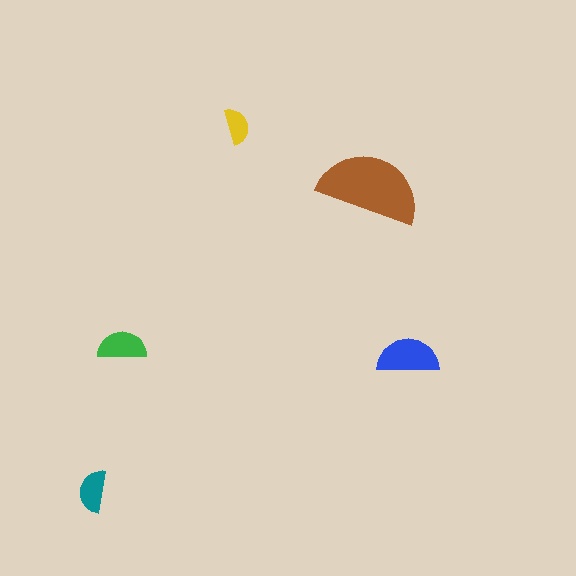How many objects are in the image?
There are 5 objects in the image.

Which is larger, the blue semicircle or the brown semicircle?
The brown one.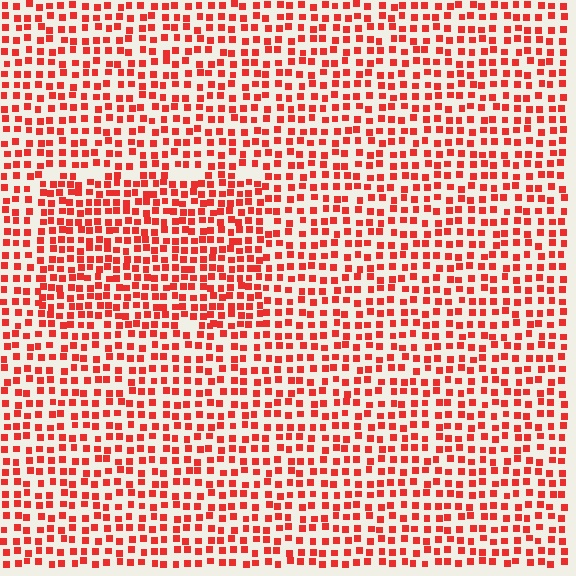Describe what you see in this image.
The image contains small red elements arranged at two different densities. A rectangle-shaped region is visible where the elements are more densely packed than the surrounding area.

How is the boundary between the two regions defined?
The boundary is defined by a change in element density (approximately 1.5x ratio). All elements are the same color, size, and shape.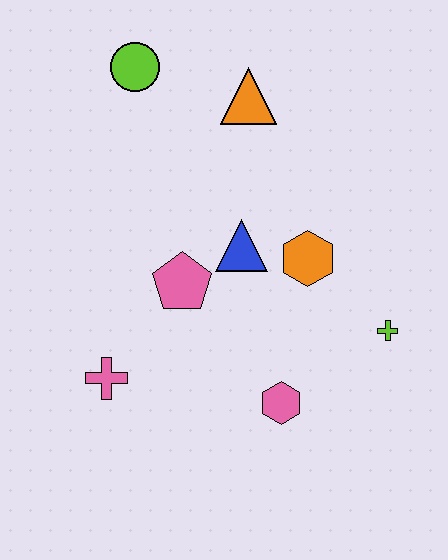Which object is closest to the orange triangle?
The lime circle is closest to the orange triangle.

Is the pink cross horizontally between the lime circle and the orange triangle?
No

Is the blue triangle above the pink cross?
Yes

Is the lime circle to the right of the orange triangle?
No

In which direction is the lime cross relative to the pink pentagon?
The lime cross is to the right of the pink pentagon.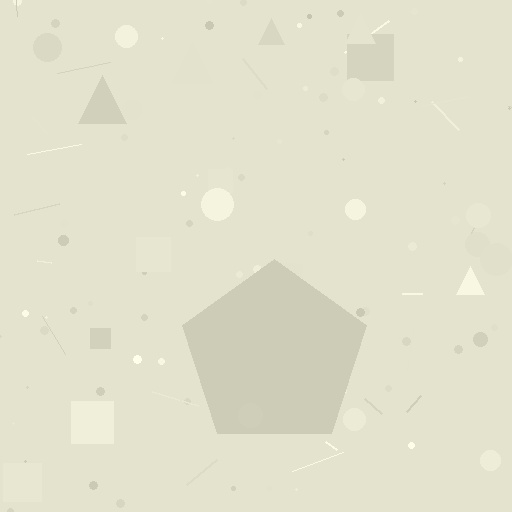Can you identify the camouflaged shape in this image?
The camouflaged shape is a pentagon.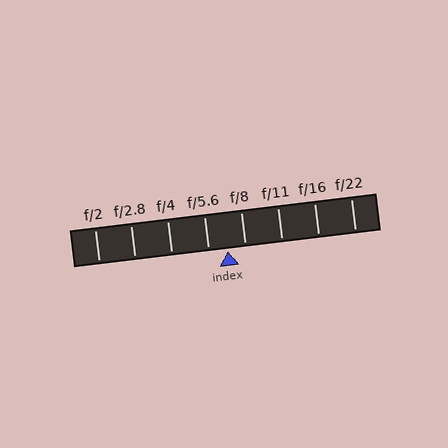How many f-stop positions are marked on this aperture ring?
There are 8 f-stop positions marked.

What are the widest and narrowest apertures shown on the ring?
The widest aperture shown is f/2 and the narrowest is f/22.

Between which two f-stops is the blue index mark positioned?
The index mark is between f/5.6 and f/8.